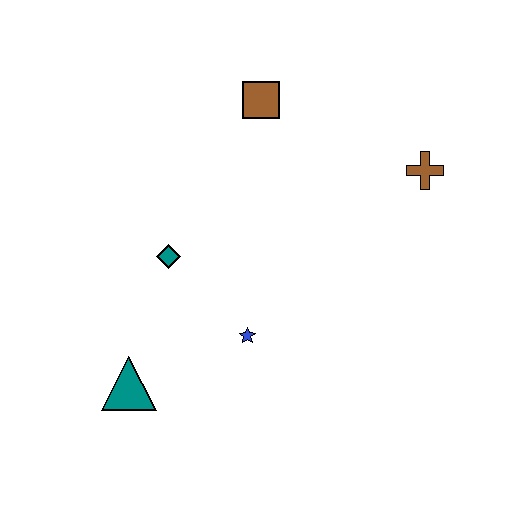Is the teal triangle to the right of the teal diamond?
No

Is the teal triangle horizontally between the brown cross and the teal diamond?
No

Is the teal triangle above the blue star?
No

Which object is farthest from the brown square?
The teal triangle is farthest from the brown square.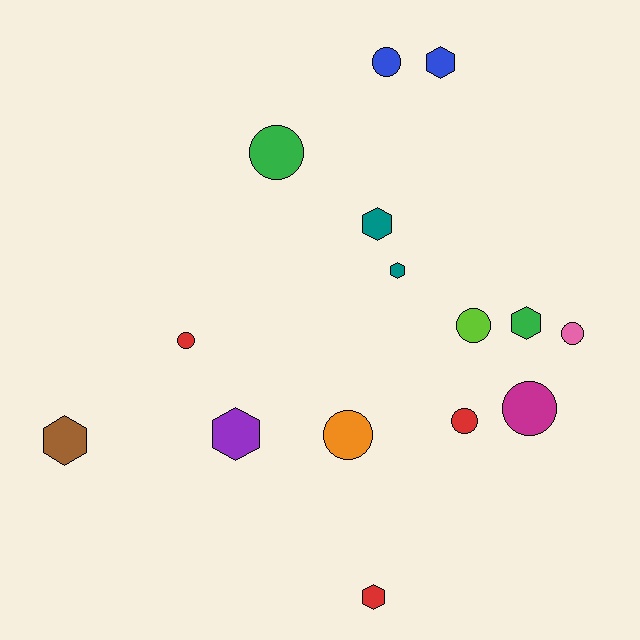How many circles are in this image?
There are 8 circles.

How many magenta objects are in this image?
There is 1 magenta object.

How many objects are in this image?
There are 15 objects.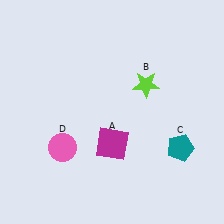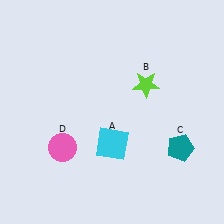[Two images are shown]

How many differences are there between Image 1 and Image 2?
There is 1 difference between the two images.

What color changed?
The square (A) changed from magenta in Image 1 to cyan in Image 2.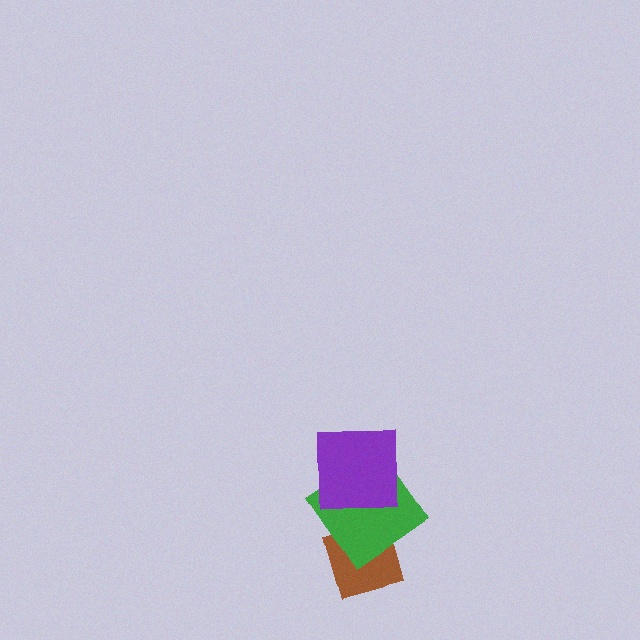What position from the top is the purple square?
The purple square is 1st from the top.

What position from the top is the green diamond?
The green diamond is 2nd from the top.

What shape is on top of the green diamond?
The purple square is on top of the green diamond.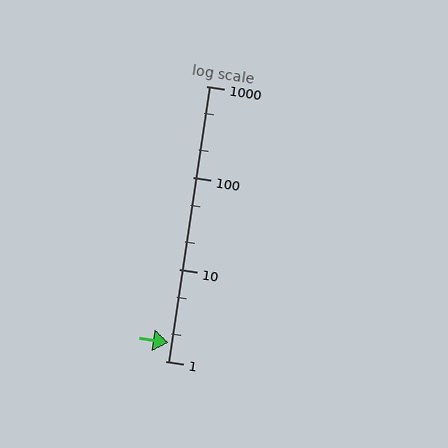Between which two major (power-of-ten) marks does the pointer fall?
The pointer is between 1 and 10.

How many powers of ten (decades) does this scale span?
The scale spans 3 decades, from 1 to 1000.